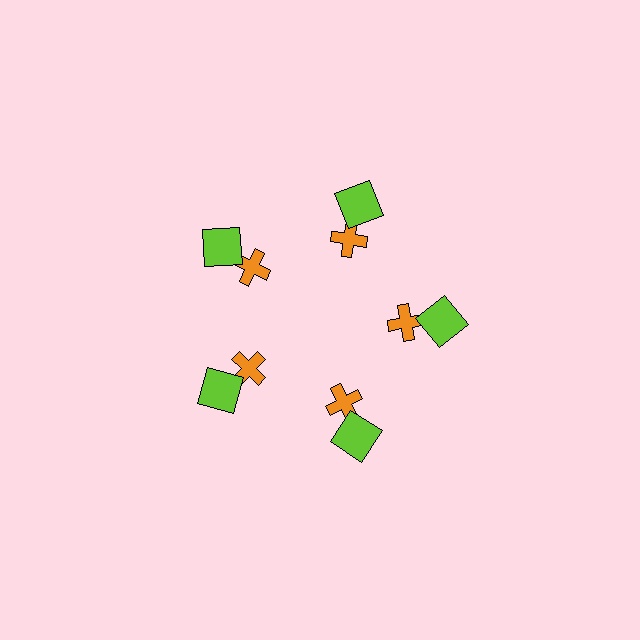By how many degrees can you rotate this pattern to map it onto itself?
The pattern maps onto itself every 72 degrees of rotation.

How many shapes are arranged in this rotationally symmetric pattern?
There are 10 shapes, arranged in 5 groups of 2.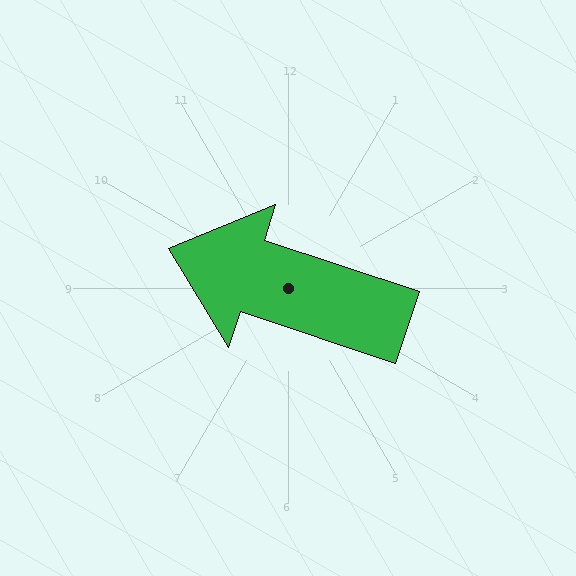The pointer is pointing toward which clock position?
Roughly 10 o'clock.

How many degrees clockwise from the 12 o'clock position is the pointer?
Approximately 288 degrees.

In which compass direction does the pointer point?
West.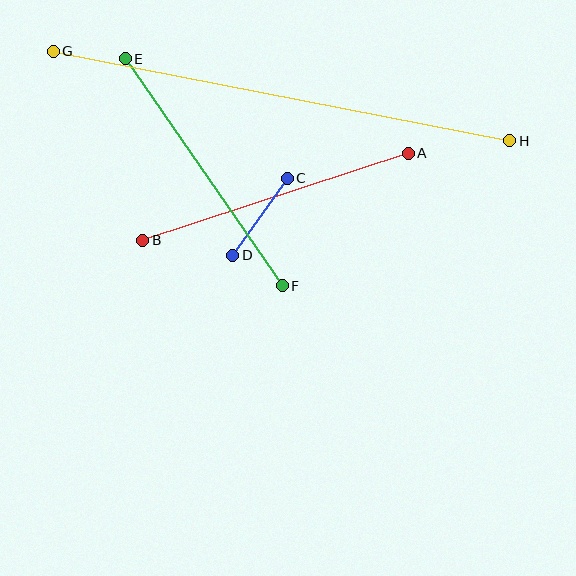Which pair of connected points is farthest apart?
Points G and H are farthest apart.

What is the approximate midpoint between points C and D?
The midpoint is at approximately (260, 217) pixels.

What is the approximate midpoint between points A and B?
The midpoint is at approximately (276, 197) pixels.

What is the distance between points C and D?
The distance is approximately 95 pixels.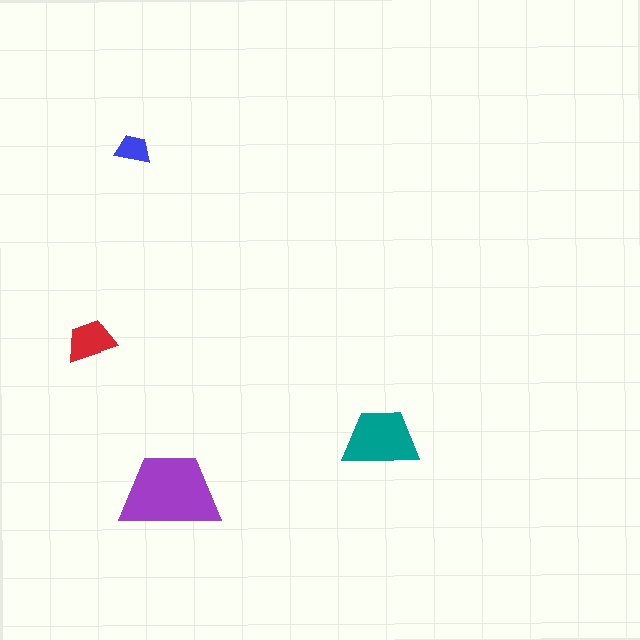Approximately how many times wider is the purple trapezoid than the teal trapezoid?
About 1.5 times wider.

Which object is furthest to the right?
The teal trapezoid is rightmost.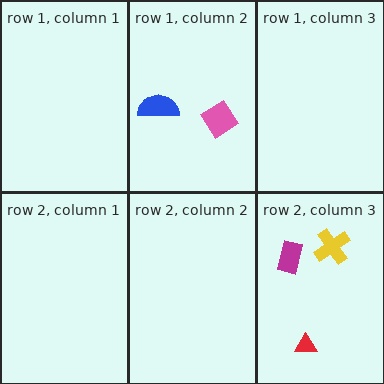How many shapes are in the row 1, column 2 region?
2.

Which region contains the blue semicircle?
The row 1, column 2 region.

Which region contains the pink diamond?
The row 1, column 2 region.